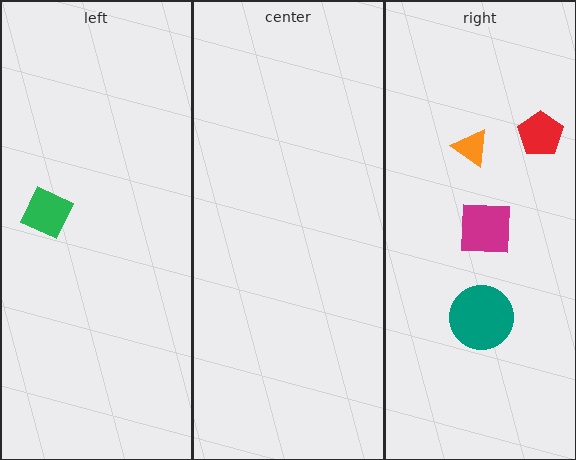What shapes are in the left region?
The green diamond.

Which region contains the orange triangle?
The right region.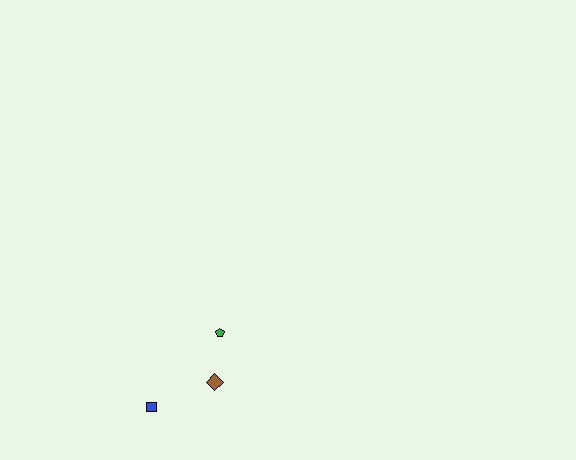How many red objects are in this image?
There are no red objects.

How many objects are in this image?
There are 3 objects.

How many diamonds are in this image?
There is 1 diamond.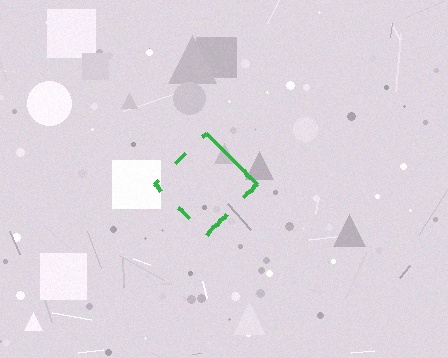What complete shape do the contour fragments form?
The contour fragments form a diamond.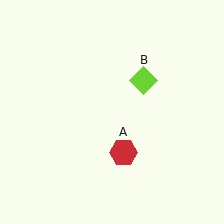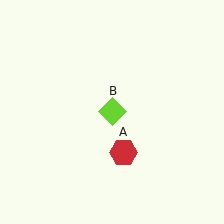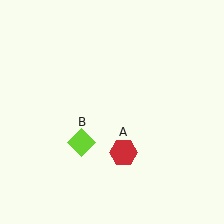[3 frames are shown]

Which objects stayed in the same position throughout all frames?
Red hexagon (object A) remained stationary.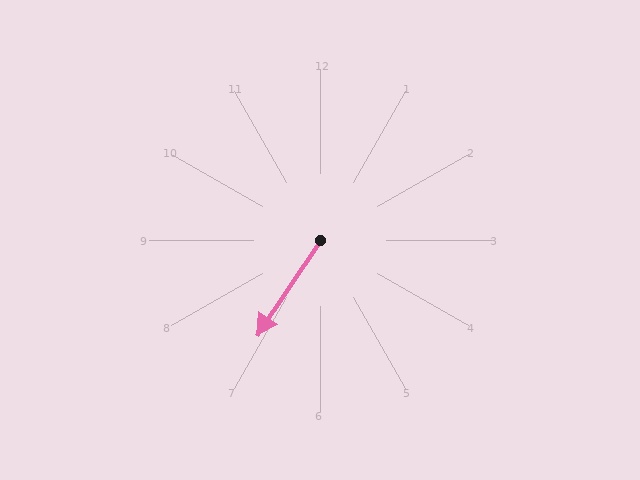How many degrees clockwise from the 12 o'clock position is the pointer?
Approximately 214 degrees.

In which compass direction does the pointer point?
Southwest.